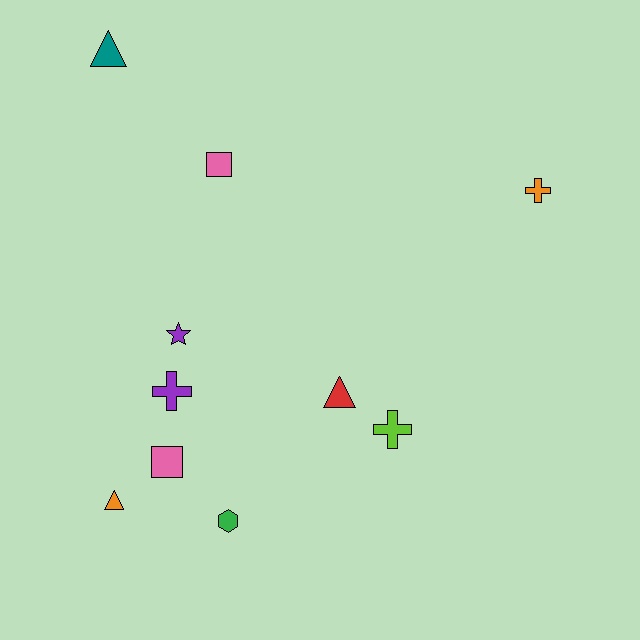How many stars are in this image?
There is 1 star.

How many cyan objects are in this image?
There are no cyan objects.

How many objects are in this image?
There are 10 objects.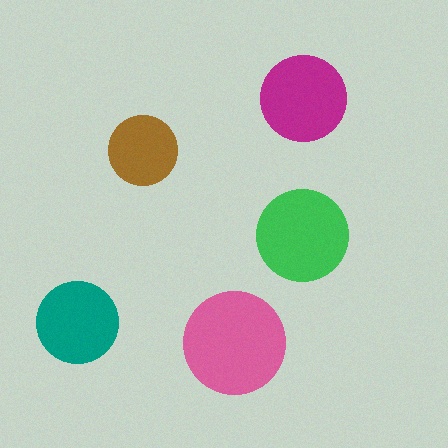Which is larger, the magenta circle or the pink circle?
The pink one.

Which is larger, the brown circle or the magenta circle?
The magenta one.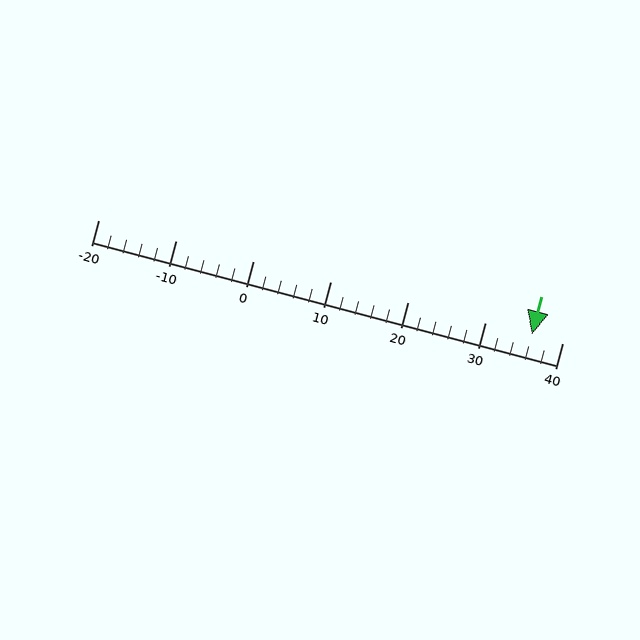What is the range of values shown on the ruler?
The ruler shows values from -20 to 40.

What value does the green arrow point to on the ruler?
The green arrow points to approximately 36.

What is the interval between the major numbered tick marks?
The major tick marks are spaced 10 units apart.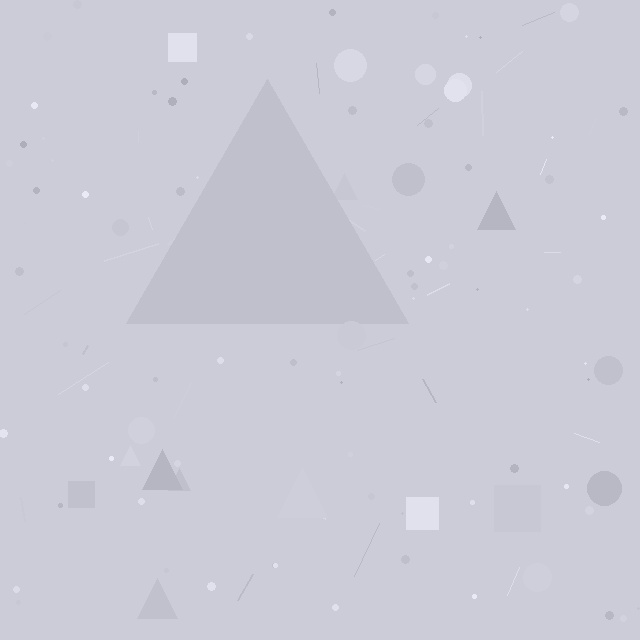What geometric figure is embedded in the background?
A triangle is embedded in the background.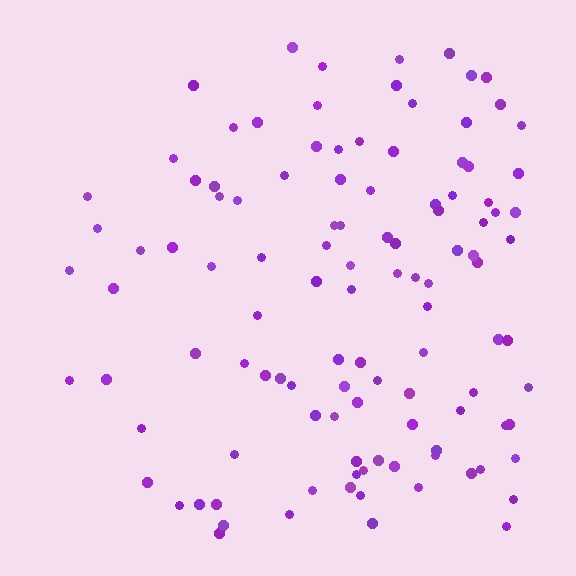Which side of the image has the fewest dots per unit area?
The left.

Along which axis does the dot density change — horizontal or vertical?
Horizontal.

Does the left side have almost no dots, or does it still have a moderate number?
Still a moderate number, just noticeably fewer than the right.